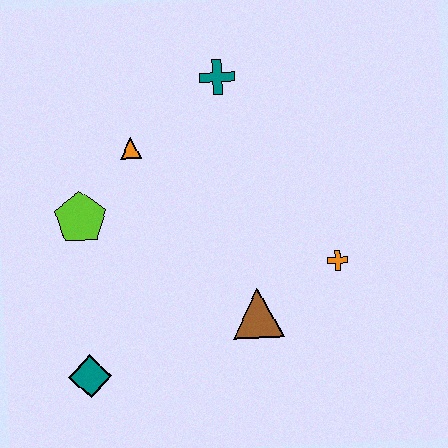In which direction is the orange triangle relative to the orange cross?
The orange triangle is to the left of the orange cross.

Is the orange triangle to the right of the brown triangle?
No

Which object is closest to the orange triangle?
The lime pentagon is closest to the orange triangle.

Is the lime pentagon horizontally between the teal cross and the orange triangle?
No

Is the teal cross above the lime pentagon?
Yes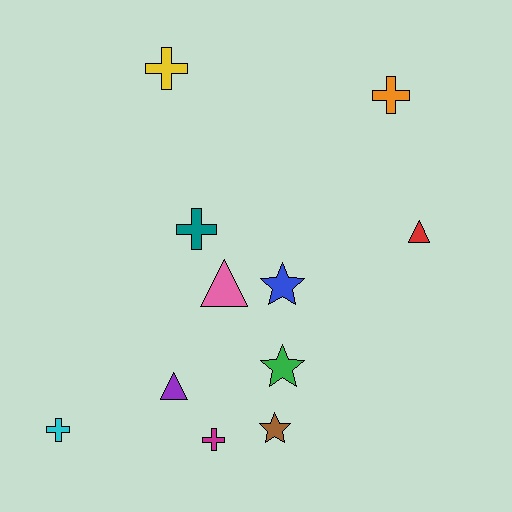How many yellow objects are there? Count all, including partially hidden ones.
There is 1 yellow object.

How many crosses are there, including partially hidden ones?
There are 5 crosses.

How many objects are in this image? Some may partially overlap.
There are 11 objects.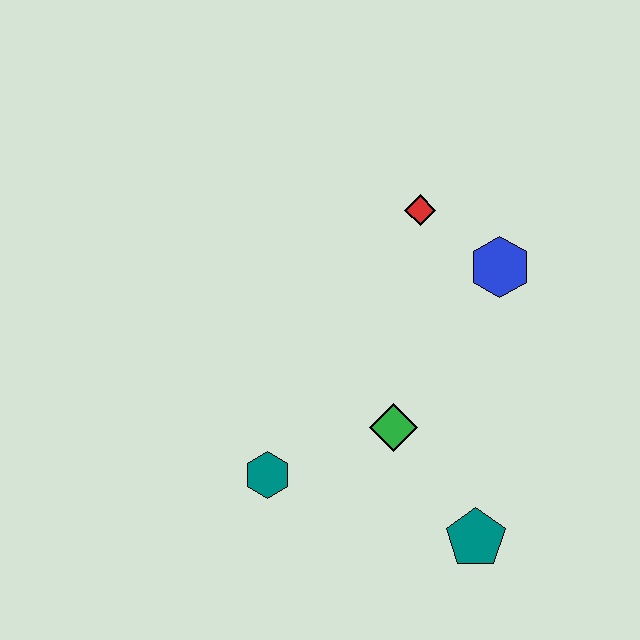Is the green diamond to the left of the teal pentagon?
Yes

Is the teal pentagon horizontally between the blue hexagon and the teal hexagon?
Yes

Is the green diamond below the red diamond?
Yes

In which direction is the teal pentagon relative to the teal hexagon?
The teal pentagon is to the right of the teal hexagon.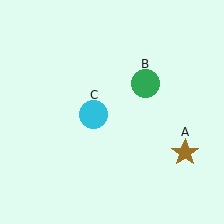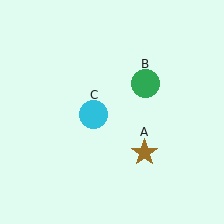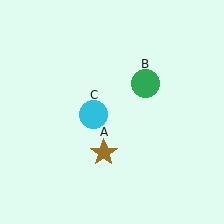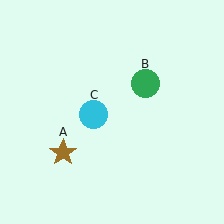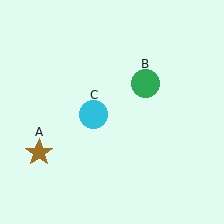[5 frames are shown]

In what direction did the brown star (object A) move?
The brown star (object A) moved left.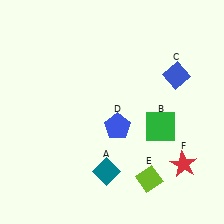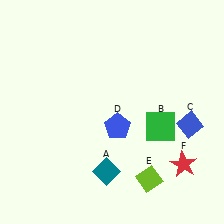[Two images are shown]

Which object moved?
The blue diamond (C) moved down.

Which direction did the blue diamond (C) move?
The blue diamond (C) moved down.